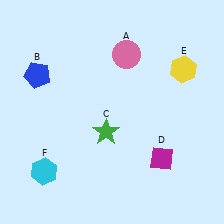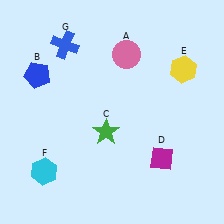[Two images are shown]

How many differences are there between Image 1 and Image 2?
There is 1 difference between the two images.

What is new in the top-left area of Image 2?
A blue cross (G) was added in the top-left area of Image 2.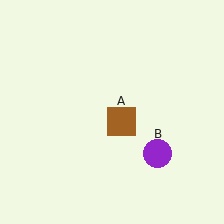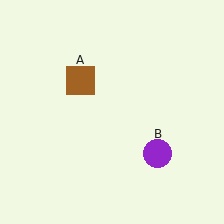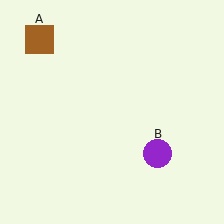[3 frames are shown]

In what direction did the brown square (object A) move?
The brown square (object A) moved up and to the left.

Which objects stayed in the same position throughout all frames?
Purple circle (object B) remained stationary.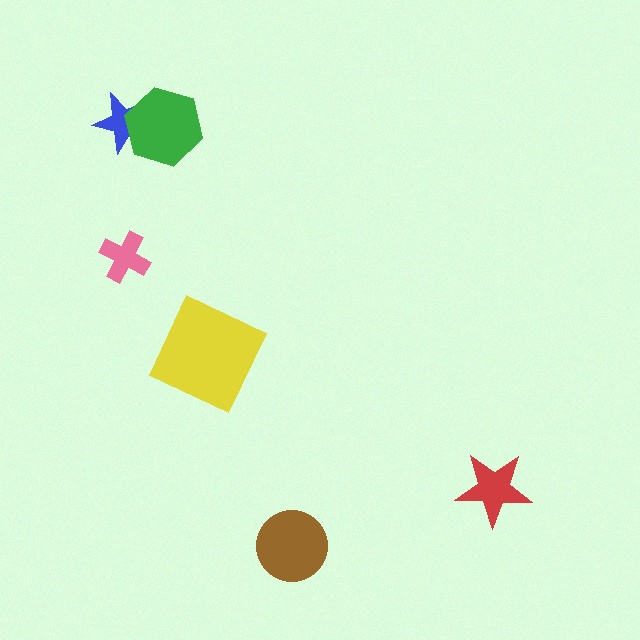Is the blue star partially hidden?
Yes, it is partially covered by another shape.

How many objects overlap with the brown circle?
0 objects overlap with the brown circle.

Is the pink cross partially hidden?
No, no other shape covers it.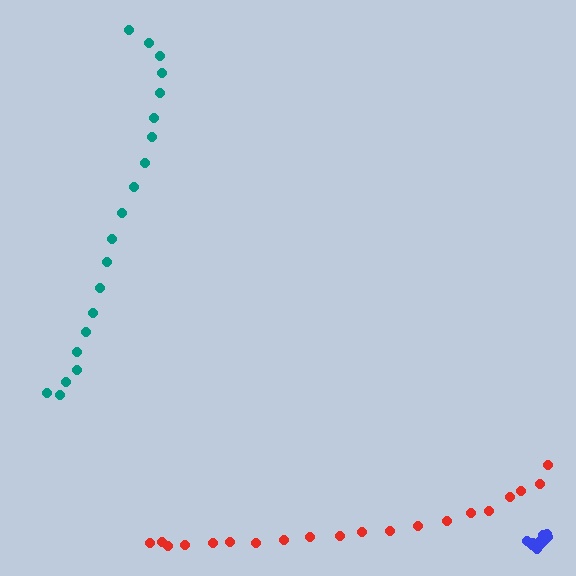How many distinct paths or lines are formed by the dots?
There are 3 distinct paths.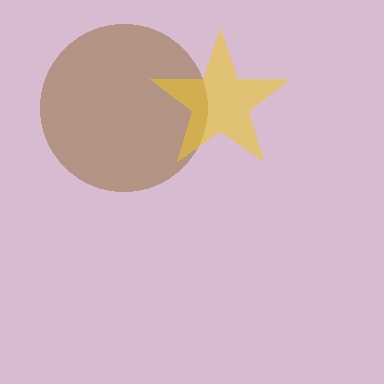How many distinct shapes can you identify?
There are 2 distinct shapes: a brown circle, a yellow star.